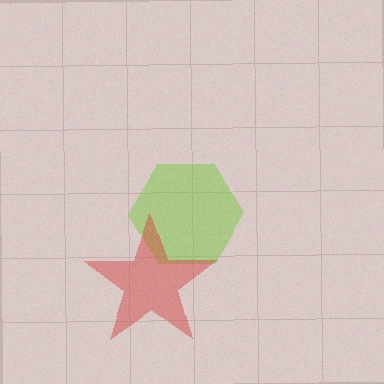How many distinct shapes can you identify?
There are 2 distinct shapes: a lime hexagon, a red star.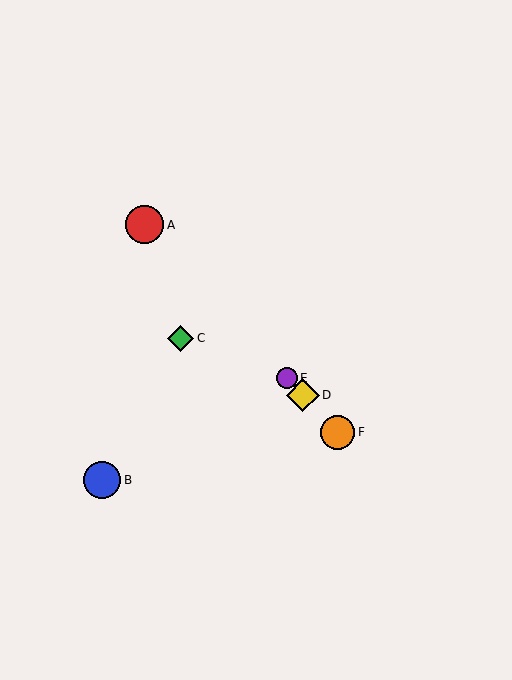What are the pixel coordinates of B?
Object B is at (102, 480).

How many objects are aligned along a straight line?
4 objects (A, D, E, F) are aligned along a straight line.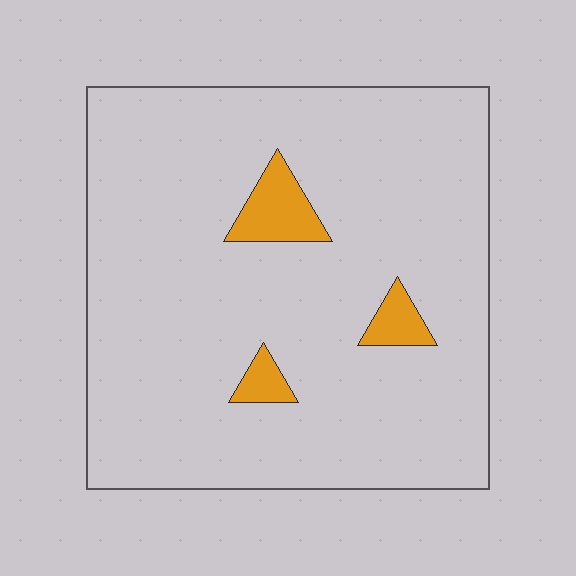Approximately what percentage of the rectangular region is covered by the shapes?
Approximately 5%.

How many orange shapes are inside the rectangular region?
3.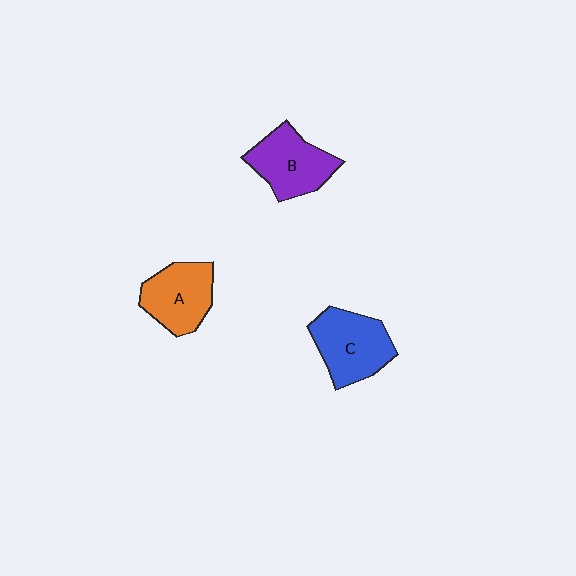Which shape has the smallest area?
Shape A (orange).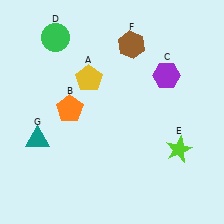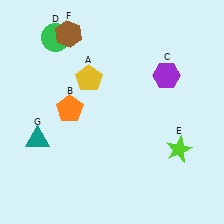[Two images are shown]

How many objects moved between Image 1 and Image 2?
1 object moved between the two images.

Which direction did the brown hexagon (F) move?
The brown hexagon (F) moved left.